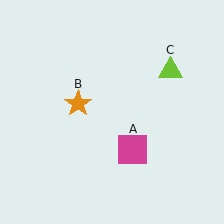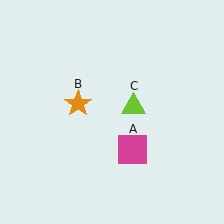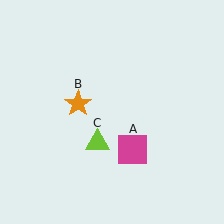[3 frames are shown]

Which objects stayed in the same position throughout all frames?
Magenta square (object A) and orange star (object B) remained stationary.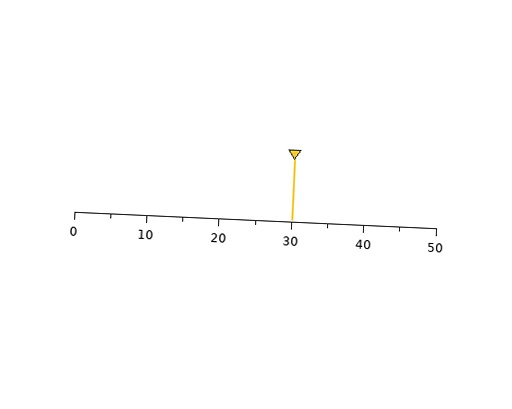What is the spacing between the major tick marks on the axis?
The major ticks are spaced 10 apart.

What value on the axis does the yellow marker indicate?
The marker indicates approximately 30.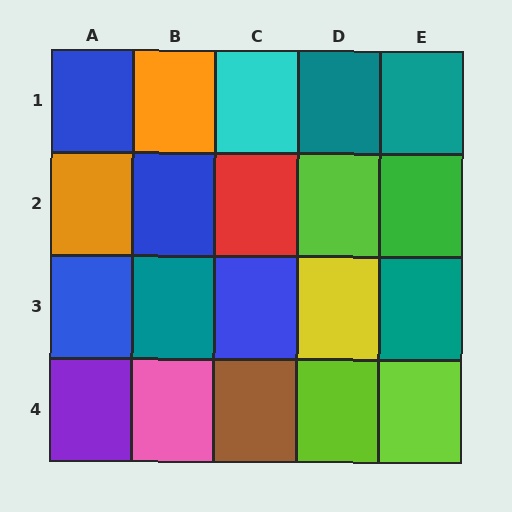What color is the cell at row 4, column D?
Lime.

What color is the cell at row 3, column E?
Teal.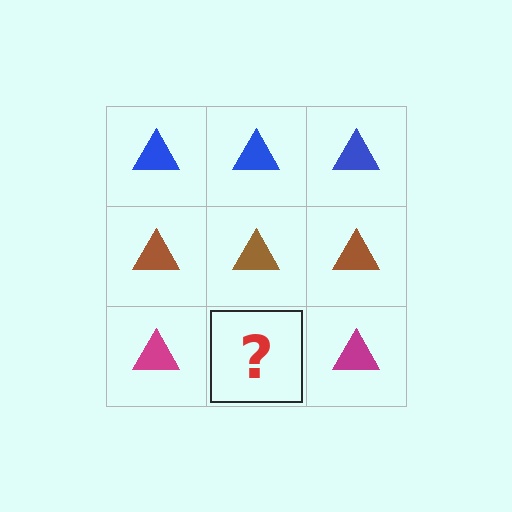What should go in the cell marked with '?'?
The missing cell should contain a magenta triangle.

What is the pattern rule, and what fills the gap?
The rule is that each row has a consistent color. The gap should be filled with a magenta triangle.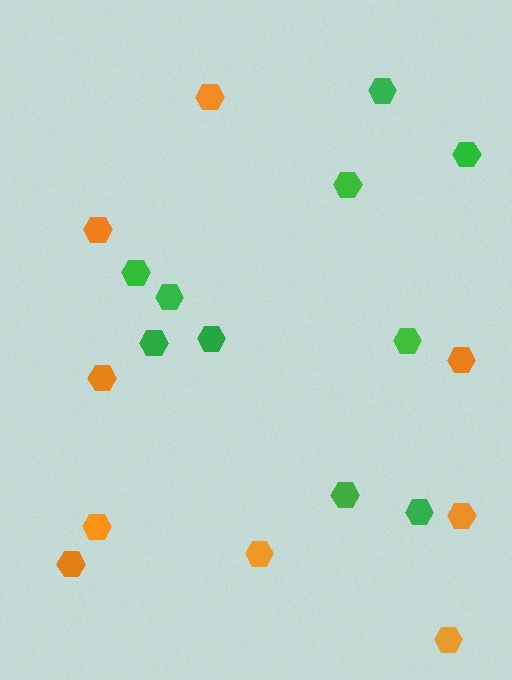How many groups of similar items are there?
There are 2 groups: one group of green hexagons (10) and one group of orange hexagons (9).